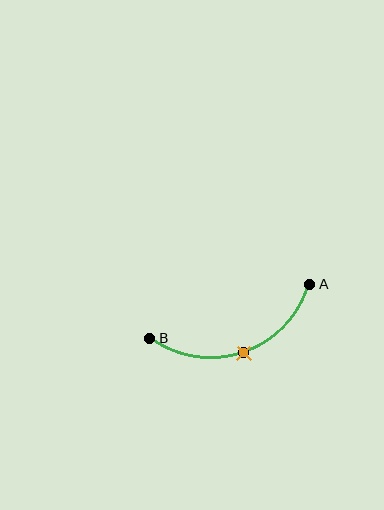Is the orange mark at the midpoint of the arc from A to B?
Yes. The orange mark lies on the arc at equal arc-length from both A and B — it is the arc midpoint.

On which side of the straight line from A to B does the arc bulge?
The arc bulges below the straight line connecting A and B.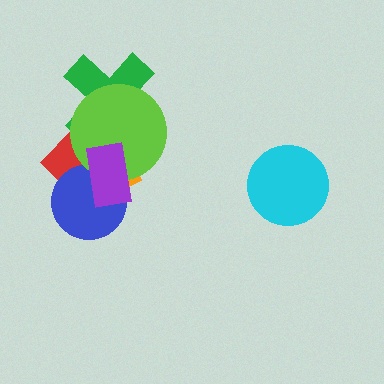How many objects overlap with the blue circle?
4 objects overlap with the blue circle.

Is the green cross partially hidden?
Yes, it is partially covered by another shape.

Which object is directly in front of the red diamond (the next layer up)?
The green cross is directly in front of the red diamond.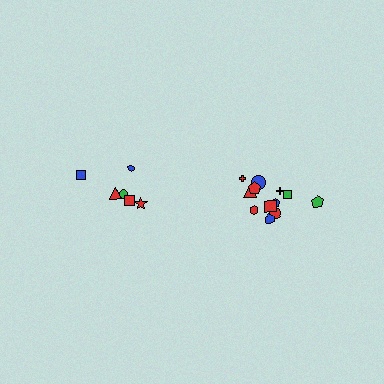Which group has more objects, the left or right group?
The right group.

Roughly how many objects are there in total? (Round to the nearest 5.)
Roughly 20 objects in total.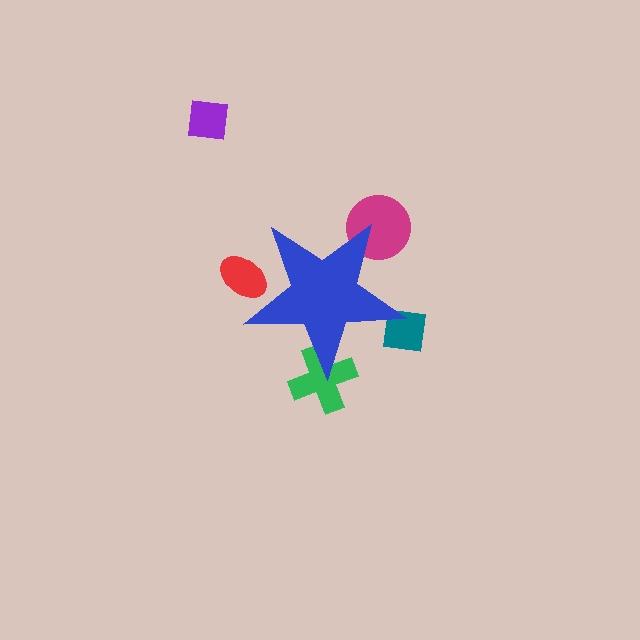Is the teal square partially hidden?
Yes, the teal square is partially hidden behind the blue star.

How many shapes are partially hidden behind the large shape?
4 shapes are partially hidden.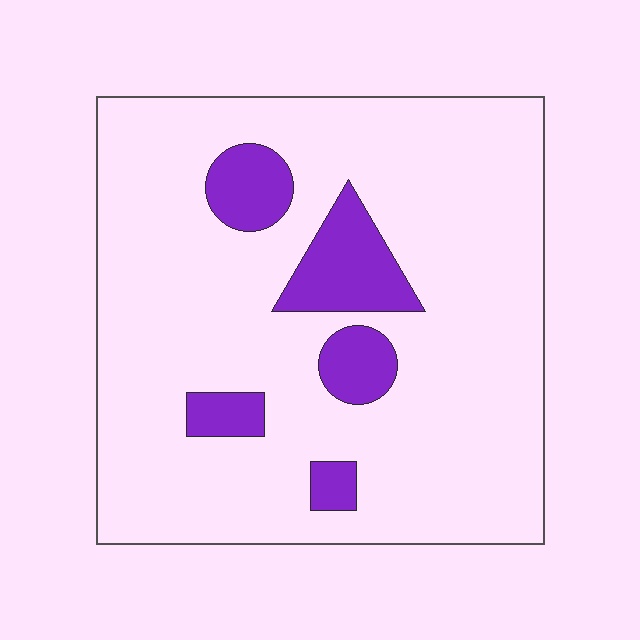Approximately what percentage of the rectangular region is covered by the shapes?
Approximately 15%.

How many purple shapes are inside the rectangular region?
5.